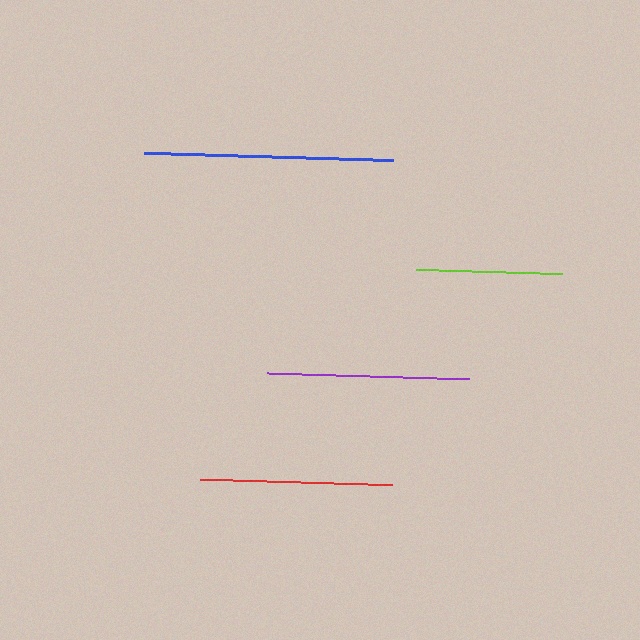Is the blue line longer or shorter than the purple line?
The blue line is longer than the purple line.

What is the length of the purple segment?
The purple segment is approximately 202 pixels long.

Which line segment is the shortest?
The lime line is the shortest at approximately 146 pixels.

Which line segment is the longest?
The blue line is the longest at approximately 250 pixels.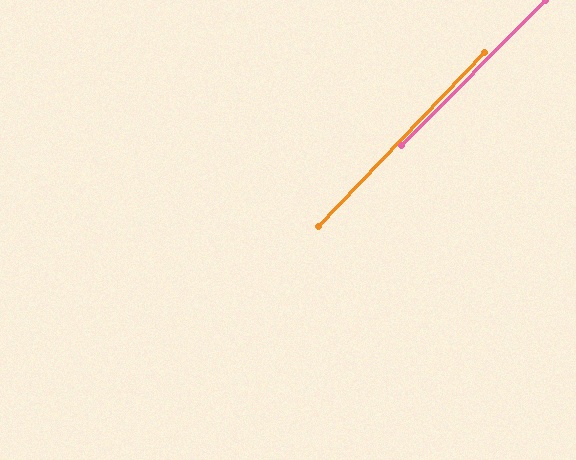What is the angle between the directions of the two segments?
Approximately 1 degree.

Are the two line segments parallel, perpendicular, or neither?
Parallel — their directions differ by only 1.0°.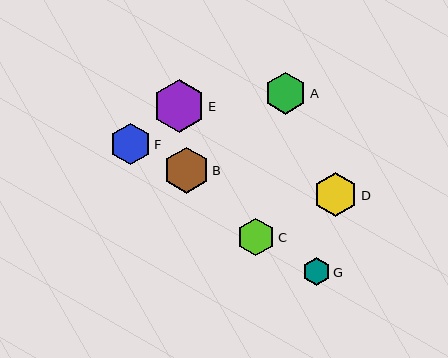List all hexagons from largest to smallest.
From largest to smallest: E, B, D, A, F, C, G.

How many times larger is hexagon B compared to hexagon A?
Hexagon B is approximately 1.1 times the size of hexagon A.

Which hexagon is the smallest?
Hexagon G is the smallest with a size of approximately 28 pixels.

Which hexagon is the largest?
Hexagon E is the largest with a size of approximately 52 pixels.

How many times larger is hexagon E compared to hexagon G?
Hexagon E is approximately 1.9 times the size of hexagon G.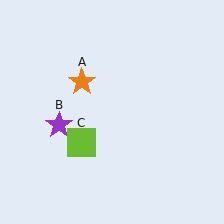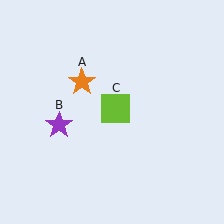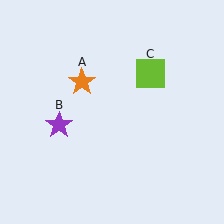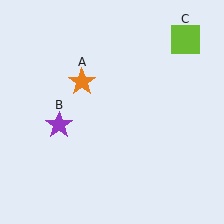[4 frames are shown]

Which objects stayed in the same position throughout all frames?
Orange star (object A) and purple star (object B) remained stationary.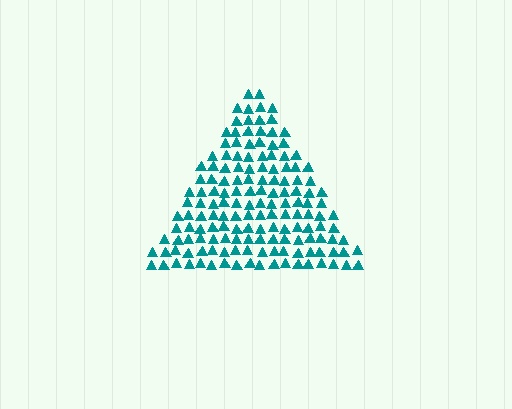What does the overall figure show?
The overall figure shows a triangle.